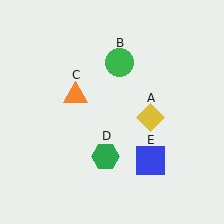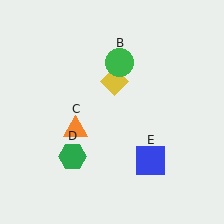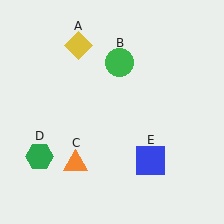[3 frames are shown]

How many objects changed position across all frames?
3 objects changed position: yellow diamond (object A), orange triangle (object C), green hexagon (object D).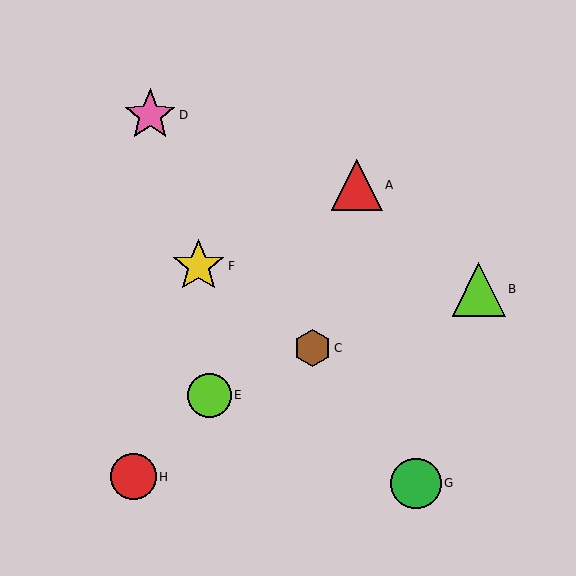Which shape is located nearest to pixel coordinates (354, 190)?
The red triangle (labeled A) at (357, 185) is nearest to that location.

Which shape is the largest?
The yellow star (labeled F) is the largest.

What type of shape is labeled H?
Shape H is a red circle.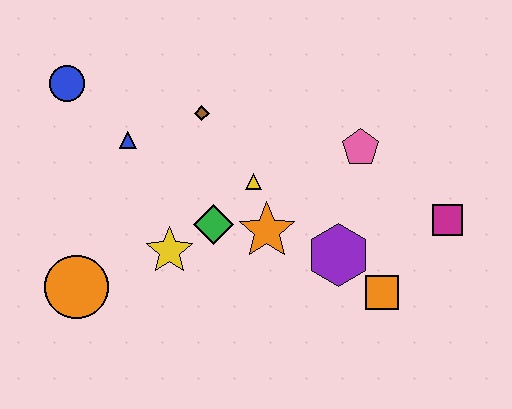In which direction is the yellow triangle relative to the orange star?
The yellow triangle is above the orange star.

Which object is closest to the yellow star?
The green diamond is closest to the yellow star.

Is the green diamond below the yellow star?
No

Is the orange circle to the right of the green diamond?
No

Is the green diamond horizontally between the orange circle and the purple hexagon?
Yes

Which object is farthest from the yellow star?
The magenta square is farthest from the yellow star.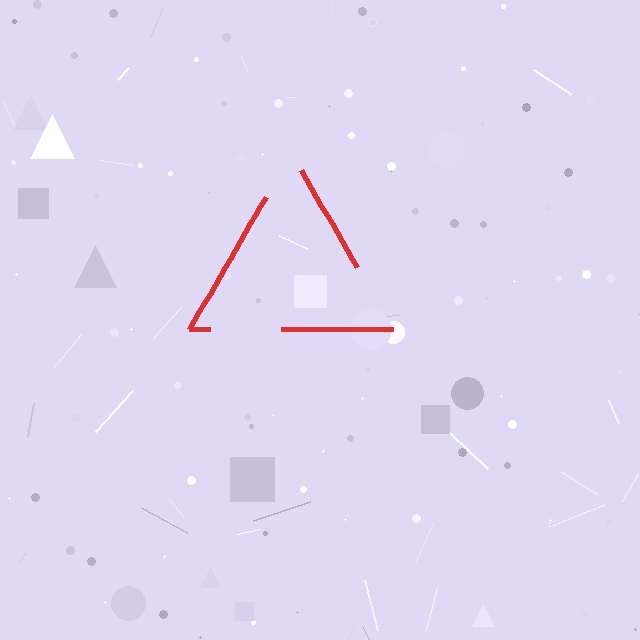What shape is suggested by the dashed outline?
The dashed outline suggests a triangle.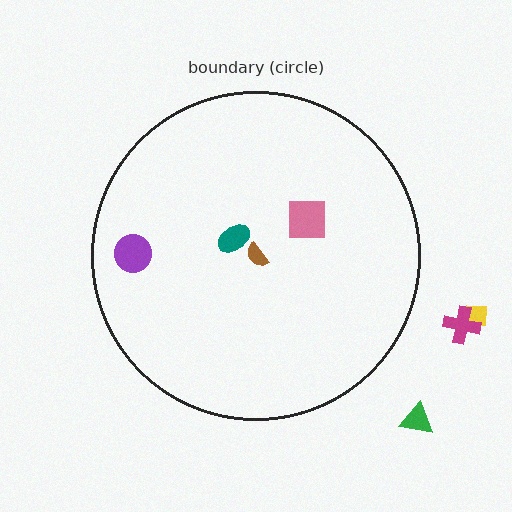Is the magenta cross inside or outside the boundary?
Outside.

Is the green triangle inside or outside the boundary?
Outside.